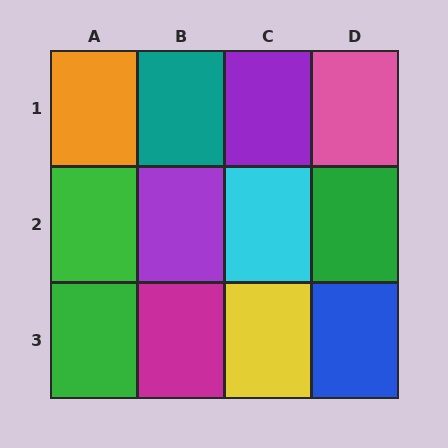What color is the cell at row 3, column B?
Magenta.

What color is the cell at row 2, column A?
Green.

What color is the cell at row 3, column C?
Yellow.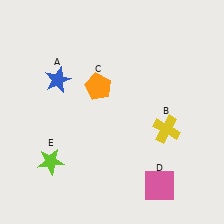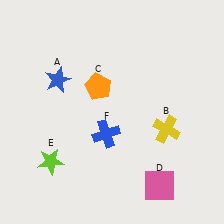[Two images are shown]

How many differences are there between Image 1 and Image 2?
There is 1 difference between the two images.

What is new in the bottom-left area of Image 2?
A blue cross (F) was added in the bottom-left area of Image 2.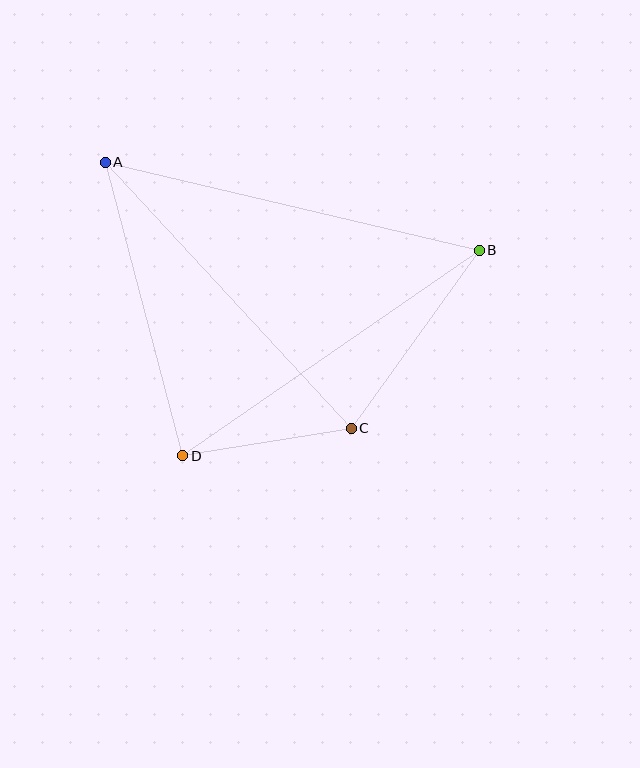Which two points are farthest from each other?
Points A and B are farthest from each other.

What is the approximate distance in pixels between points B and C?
The distance between B and C is approximately 219 pixels.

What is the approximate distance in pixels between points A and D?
The distance between A and D is approximately 304 pixels.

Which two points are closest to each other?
Points C and D are closest to each other.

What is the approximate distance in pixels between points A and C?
The distance between A and C is approximately 363 pixels.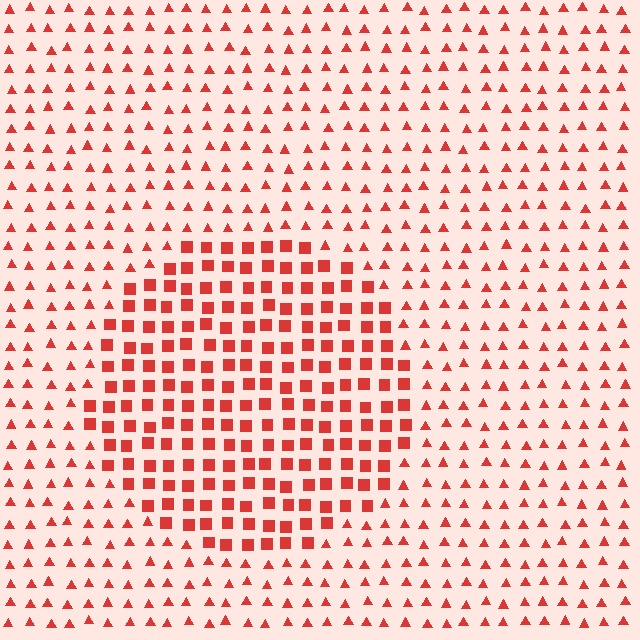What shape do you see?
I see a circle.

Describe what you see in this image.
The image is filled with small red elements arranged in a uniform grid. A circle-shaped region contains squares, while the surrounding area contains triangles. The boundary is defined purely by the change in element shape.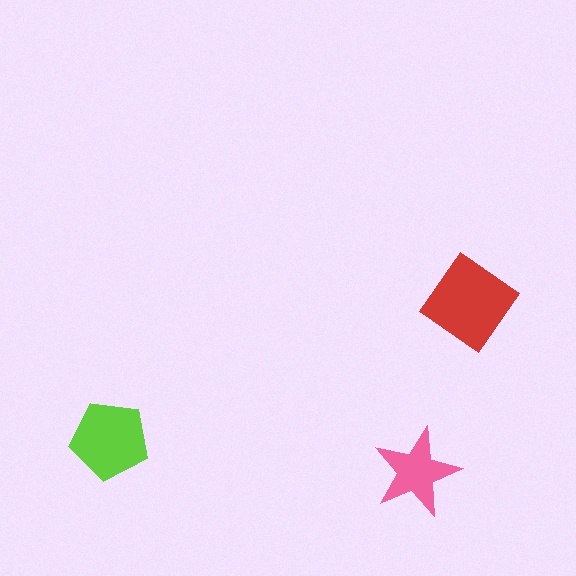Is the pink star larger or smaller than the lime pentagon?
Smaller.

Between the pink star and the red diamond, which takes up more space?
The red diamond.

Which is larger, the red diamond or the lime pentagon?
The red diamond.